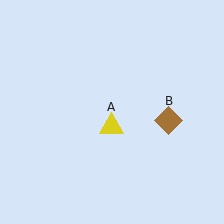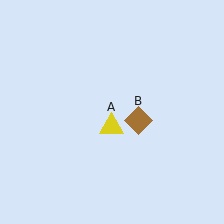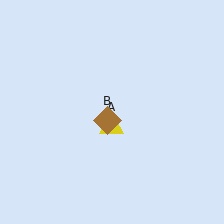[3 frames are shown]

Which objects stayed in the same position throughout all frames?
Yellow triangle (object A) remained stationary.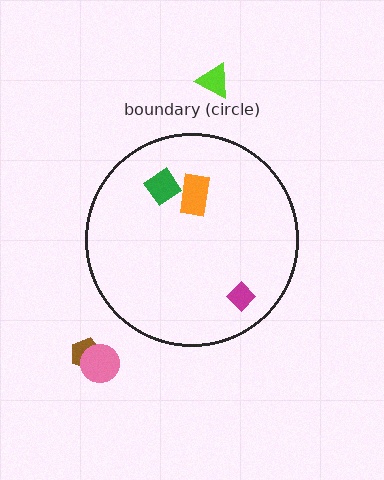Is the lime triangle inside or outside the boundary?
Outside.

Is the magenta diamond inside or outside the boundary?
Inside.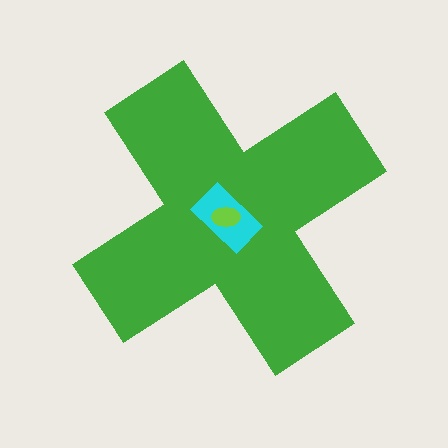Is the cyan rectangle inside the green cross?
Yes.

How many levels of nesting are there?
3.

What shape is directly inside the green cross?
The cyan rectangle.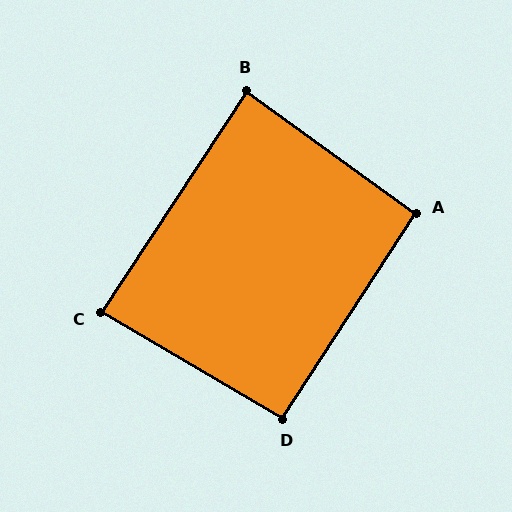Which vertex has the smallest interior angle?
C, at approximately 87 degrees.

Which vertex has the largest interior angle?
A, at approximately 93 degrees.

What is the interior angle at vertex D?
Approximately 93 degrees (approximately right).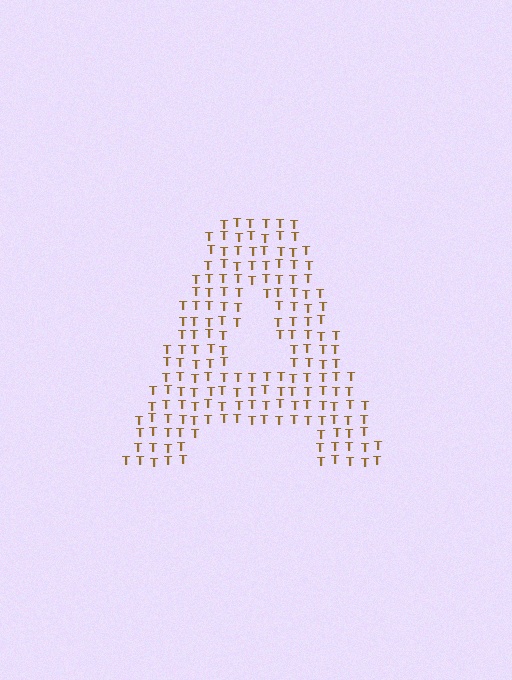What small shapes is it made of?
It is made of small letter T's.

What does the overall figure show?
The overall figure shows the letter A.